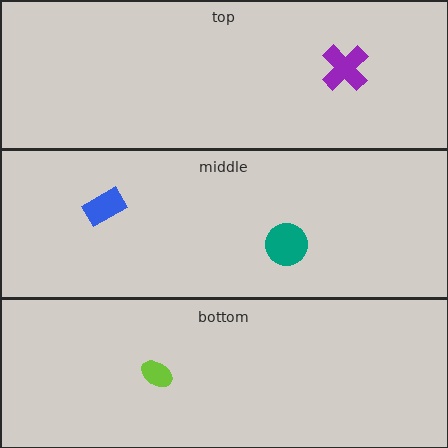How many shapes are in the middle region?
2.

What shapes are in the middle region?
The blue rectangle, the teal circle.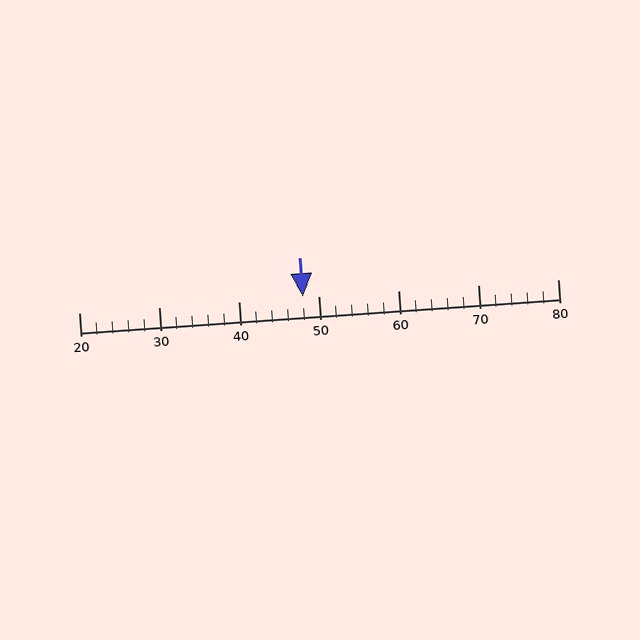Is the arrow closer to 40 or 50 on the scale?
The arrow is closer to 50.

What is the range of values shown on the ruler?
The ruler shows values from 20 to 80.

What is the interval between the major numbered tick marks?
The major tick marks are spaced 10 units apart.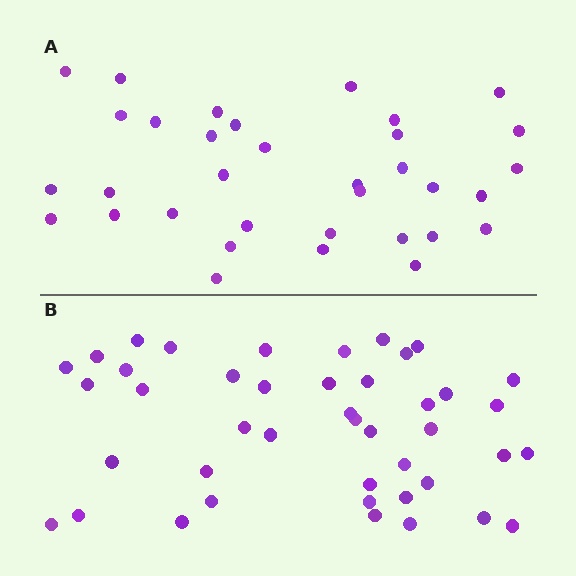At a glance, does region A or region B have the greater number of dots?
Region B (the bottom region) has more dots.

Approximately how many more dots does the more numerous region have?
Region B has roughly 8 or so more dots than region A.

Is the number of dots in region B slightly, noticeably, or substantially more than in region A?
Region B has noticeably more, but not dramatically so. The ratio is roughly 1.3 to 1.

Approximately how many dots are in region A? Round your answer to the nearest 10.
About 30 dots. (The exact count is 34, which rounds to 30.)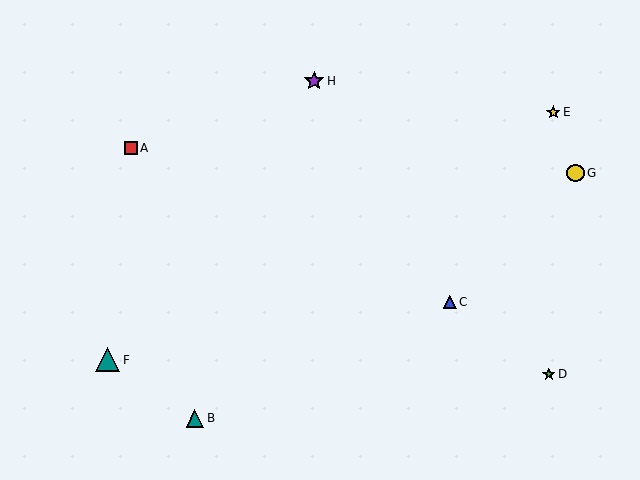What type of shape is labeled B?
Shape B is a teal triangle.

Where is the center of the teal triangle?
The center of the teal triangle is at (108, 360).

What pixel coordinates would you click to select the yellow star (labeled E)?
Click at (553, 112) to select the yellow star E.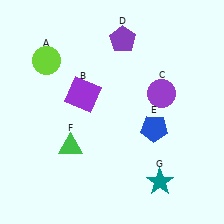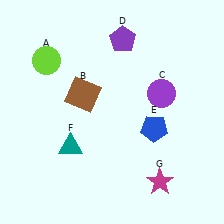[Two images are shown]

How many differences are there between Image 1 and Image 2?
There are 3 differences between the two images.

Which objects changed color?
B changed from purple to brown. F changed from green to teal. G changed from teal to magenta.